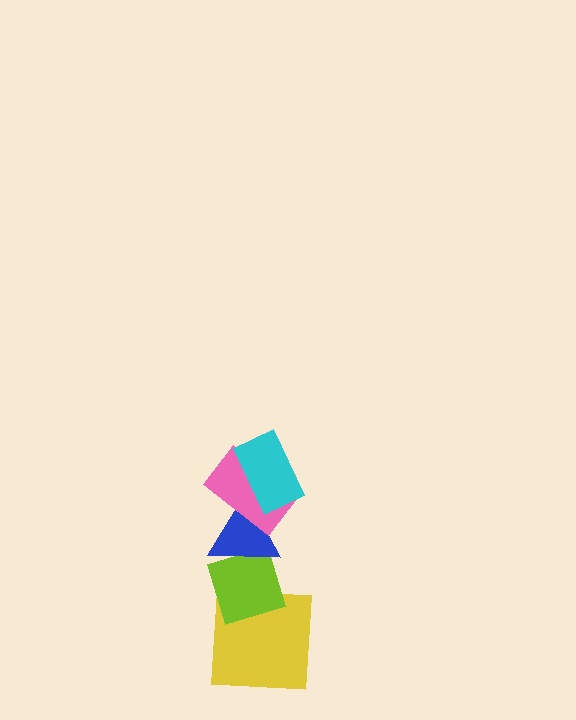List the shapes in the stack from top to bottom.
From top to bottom: the cyan rectangle, the pink rectangle, the blue triangle, the lime diamond, the yellow square.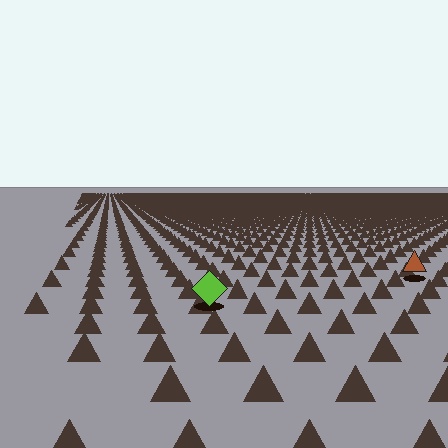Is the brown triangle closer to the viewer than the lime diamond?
No. The lime diamond is closer — you can tell from the texture gradient: the ground texture is coarser near it.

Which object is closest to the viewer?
The lime diamond is closest. The texture marks near it are larger and more spread out.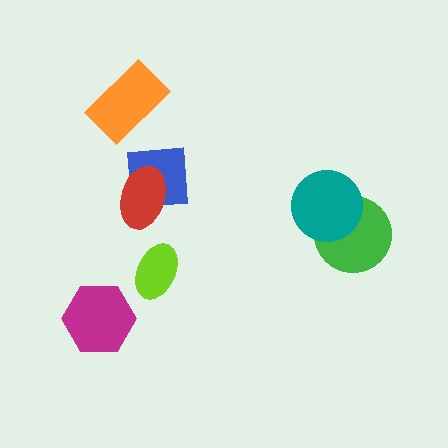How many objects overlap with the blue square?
1 object overlaps with the blue square.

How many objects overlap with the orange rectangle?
0 objects overlap with the orange rectangle.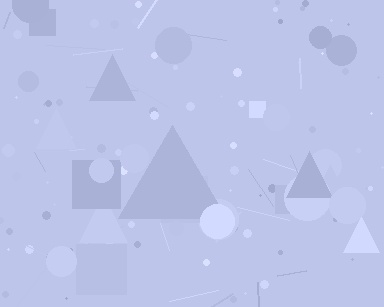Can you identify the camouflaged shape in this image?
The camouflaged shape is a triangle.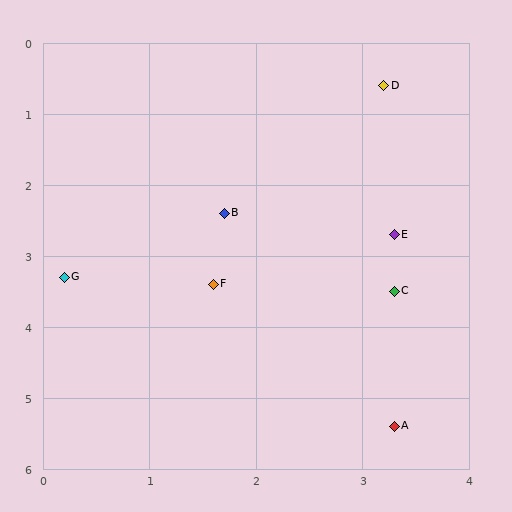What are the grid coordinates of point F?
Point F is at approximately (1.6, 3.4).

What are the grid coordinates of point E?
Point E is at approximately (3.3, 2.7).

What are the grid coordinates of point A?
Point A is at approximately (3.3, 5.4).